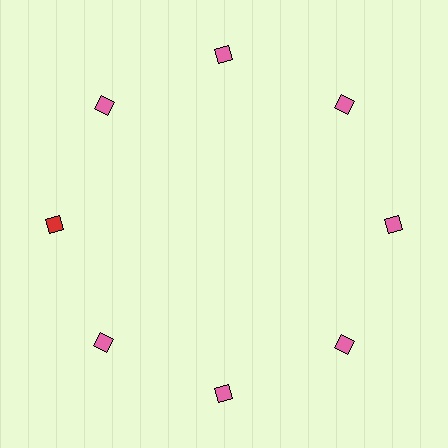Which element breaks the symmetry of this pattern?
The red diamond at roughly the 9 o'clock position breaks the symmetry. All other shapes are pink diamonds.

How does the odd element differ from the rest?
It has a different color: red instead of pink.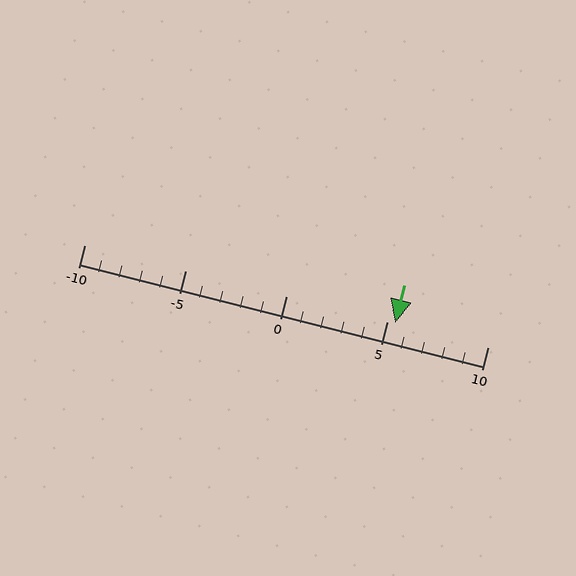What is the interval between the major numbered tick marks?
The major tick marks are spaced 5 units apart.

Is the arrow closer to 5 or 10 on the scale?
The arrow is closer to 5.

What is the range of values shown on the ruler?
The ruler shows values from -10 to 10.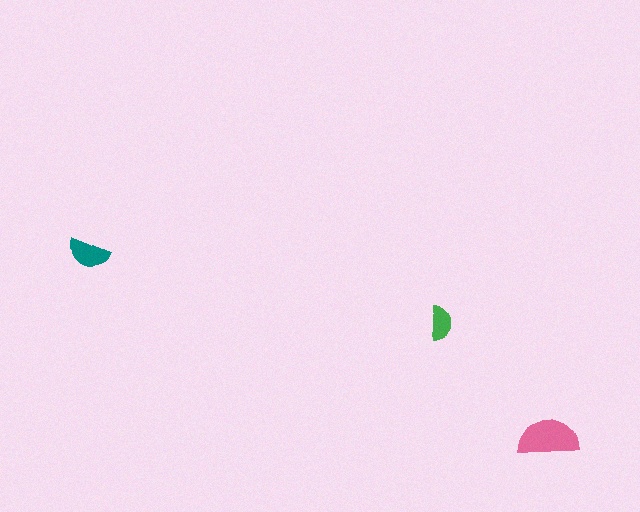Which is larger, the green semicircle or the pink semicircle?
The pink one.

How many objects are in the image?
There are 3 objects in the image.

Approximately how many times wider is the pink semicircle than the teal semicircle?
About 1.5 times wider.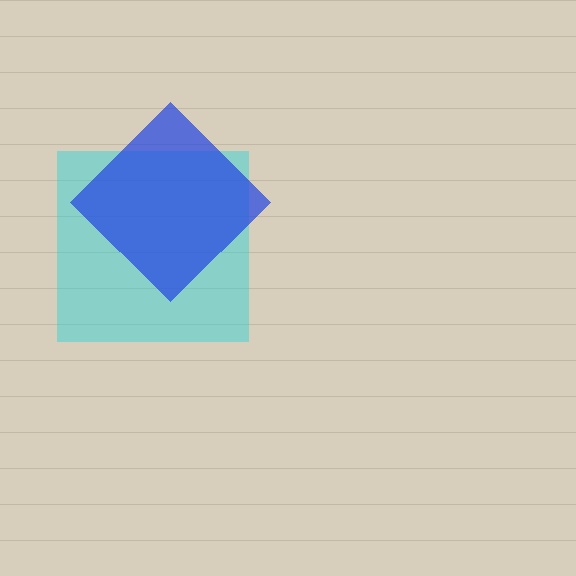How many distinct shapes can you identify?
There are 2 distinct shapes: a cyan square, a blue diamond.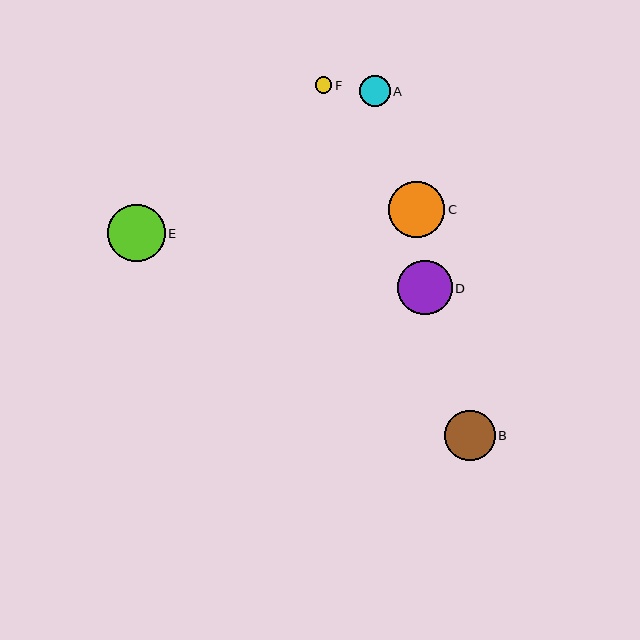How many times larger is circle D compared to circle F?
Circle D is approximately 3.3 times the size of circle F.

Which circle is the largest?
Circle E is the largest with a size of approximately 58 pixels.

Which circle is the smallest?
Circle F is the smallest with a size of approximately 17 pixels.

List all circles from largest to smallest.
From largest to smallest: E, C, D, B, A, F.